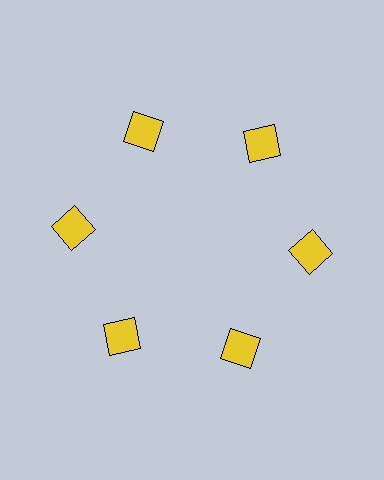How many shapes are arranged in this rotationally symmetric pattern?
There are 6 shapes, arranged in 6 groups of 1.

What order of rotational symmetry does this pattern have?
This pattern has 6-fold rotational symmetry.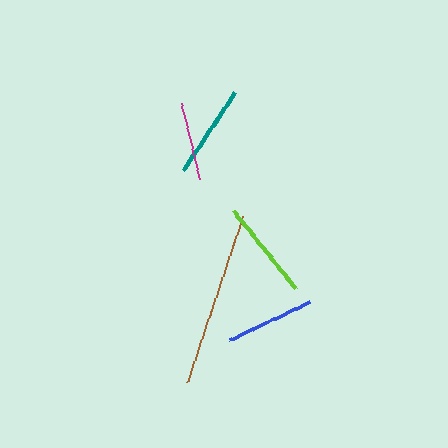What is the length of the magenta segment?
The magenta segment is approximately 78 pixels long.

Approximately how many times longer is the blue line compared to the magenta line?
The blue line is approximately 1.2 times the length of the magenta line.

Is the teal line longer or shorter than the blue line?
The teal line is longer than the blue line.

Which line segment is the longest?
The brown line is the longest at approximately 175 pixels.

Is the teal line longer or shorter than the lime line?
The lime line is longer than the teal line.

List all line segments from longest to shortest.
From longest to shortest: brown, lime, teal, blue, magenta.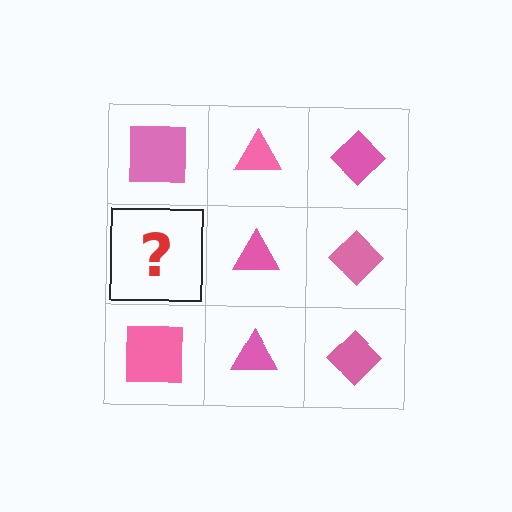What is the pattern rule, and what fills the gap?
The rule is that each column has a consistent shape. The gap should be filled with a pink square.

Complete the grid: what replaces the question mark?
The question mark should be replaced with a pink square.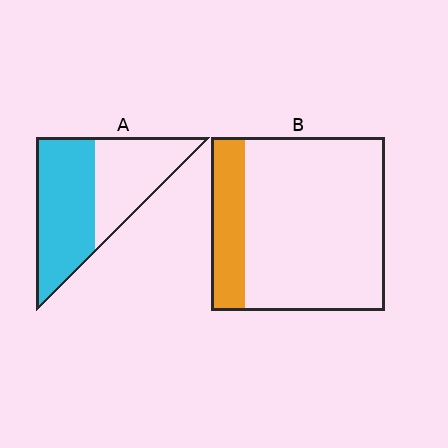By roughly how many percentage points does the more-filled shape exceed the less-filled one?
By roughly 35 percentage points (A over B).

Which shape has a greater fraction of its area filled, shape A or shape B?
Shape A.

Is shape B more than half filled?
No.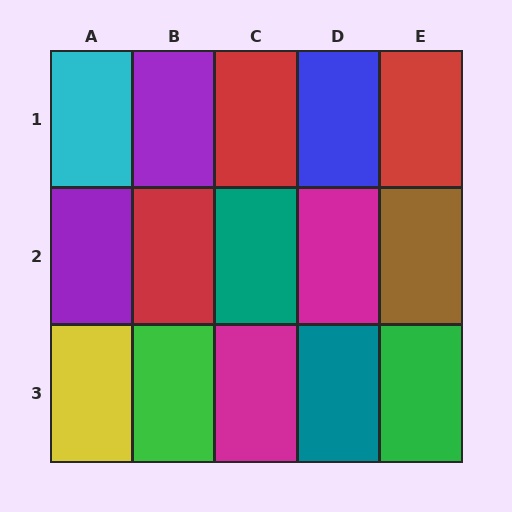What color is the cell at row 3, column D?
Teal.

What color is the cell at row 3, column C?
Magenta.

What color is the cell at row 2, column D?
Magenta.